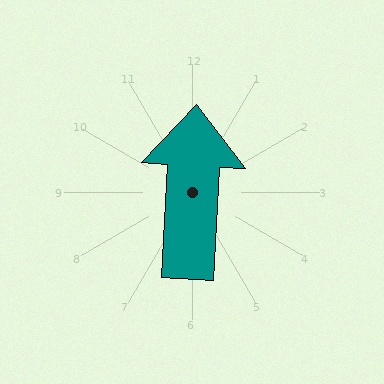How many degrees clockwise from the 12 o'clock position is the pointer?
Approximately 3 degrees.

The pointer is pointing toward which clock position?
Roughly 12 o'clock.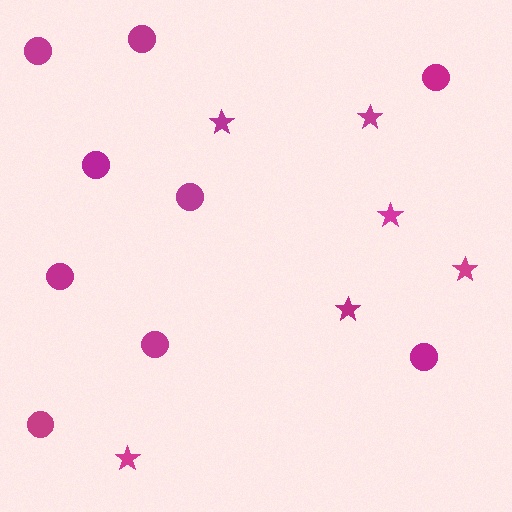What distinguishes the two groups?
There are 2 groups: one group of stars (6) and one group of circles (9).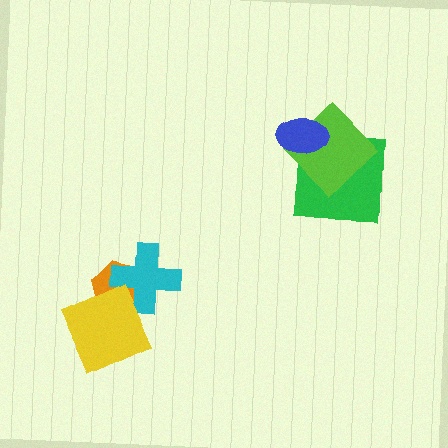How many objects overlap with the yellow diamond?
2 objects overlap with the yellow diamond.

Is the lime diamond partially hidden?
Yes, it is partially covered by another shape.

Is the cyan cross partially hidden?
Yes, it is partially covered by another shape.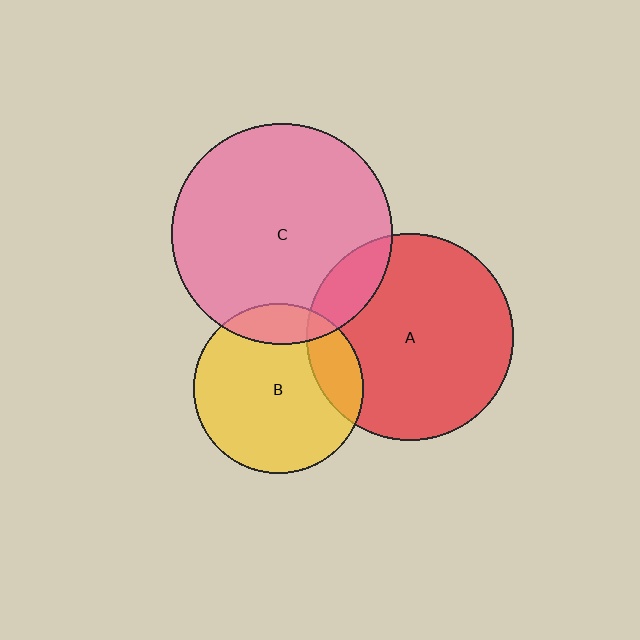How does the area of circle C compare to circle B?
Approximately 1.7 times.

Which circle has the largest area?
Circle C (pink).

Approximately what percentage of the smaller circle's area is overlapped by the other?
Approximately 15%.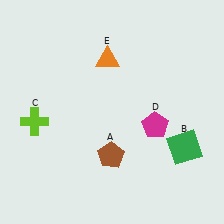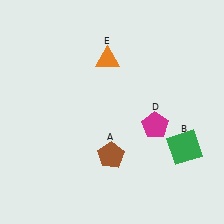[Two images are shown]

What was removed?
The lime cross (C) was removed in Image 2.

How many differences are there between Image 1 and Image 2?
There is 1 difference between the two images.